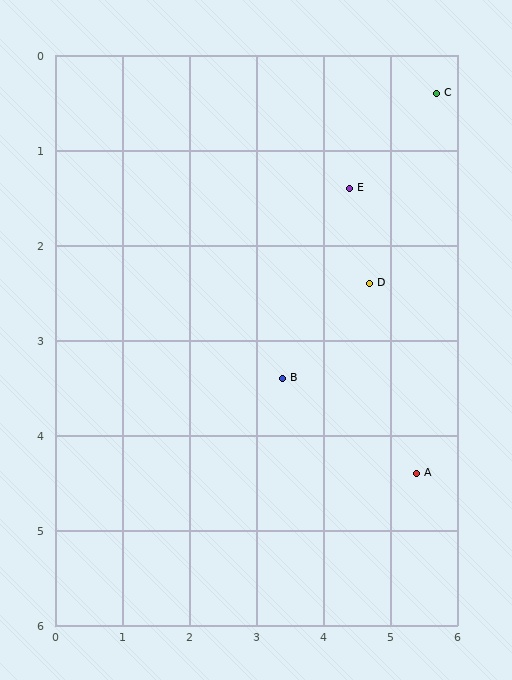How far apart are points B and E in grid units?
Points B and E are about 2.2 grid units apart.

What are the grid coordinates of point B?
Point B is at approximately (3.4, 3.4).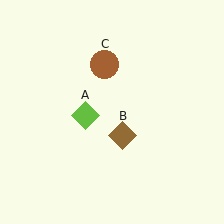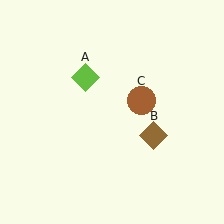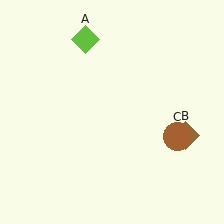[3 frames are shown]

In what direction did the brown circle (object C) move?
The brown circle (object C) moved down and to the right.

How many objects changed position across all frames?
3 objects changed position: lime diamond (object A), brown diamond (object B), brown circle (object C).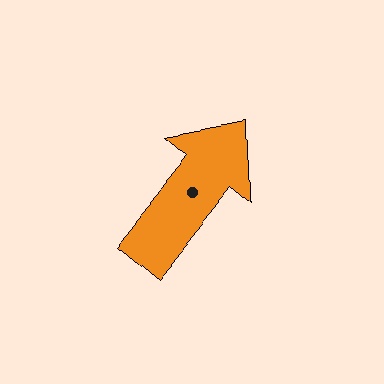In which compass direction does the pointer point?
Northeast.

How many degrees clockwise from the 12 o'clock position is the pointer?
Approximately 39 degrees.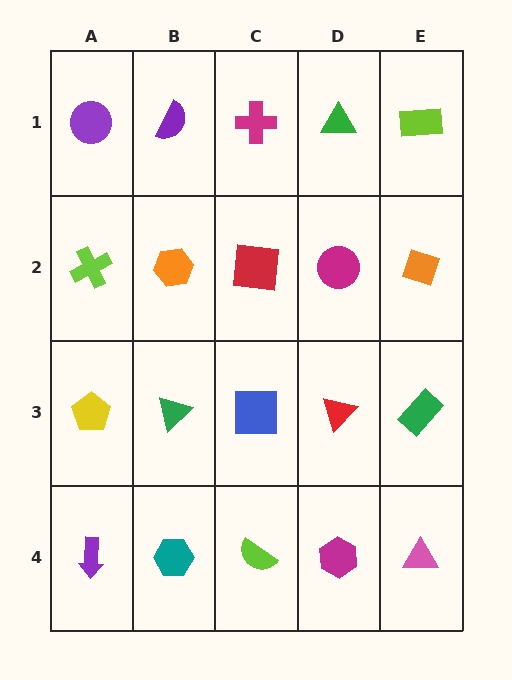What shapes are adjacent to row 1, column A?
A lime cross (row 2, column A), a purple semicircle (row 1, column B).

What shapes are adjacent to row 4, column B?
A green triangle (row 3, column B), a purple arrow (row 4, column A), a lime semicircle (row 4, column C).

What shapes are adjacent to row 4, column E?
A green rectangle (row 3, column E), a magenta hexagon (row 4, column D).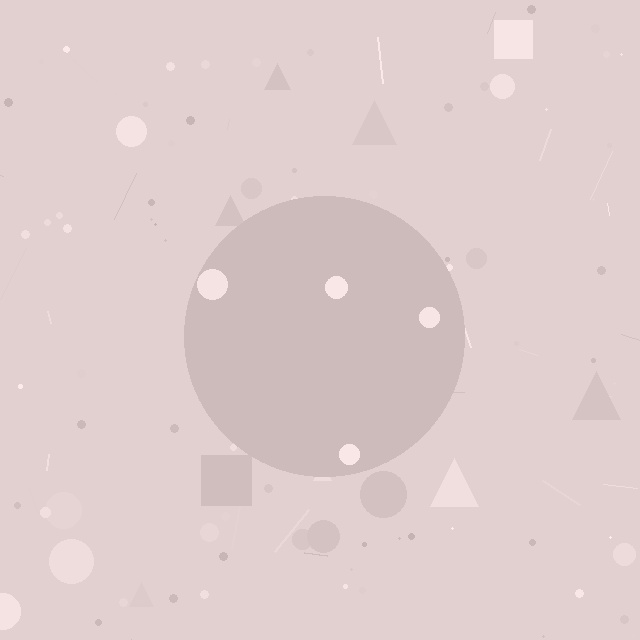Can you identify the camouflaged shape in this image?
The camouflaged shape is a circle.